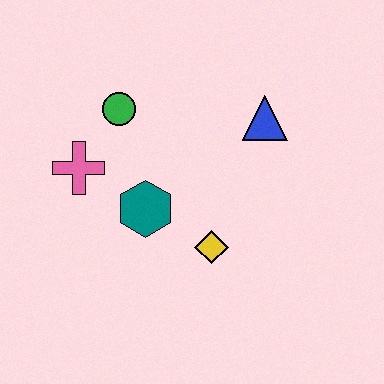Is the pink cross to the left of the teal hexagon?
Yes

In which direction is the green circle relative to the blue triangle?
The green circle is to the left of the blue triangle.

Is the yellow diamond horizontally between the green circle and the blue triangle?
Yes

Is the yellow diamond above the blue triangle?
No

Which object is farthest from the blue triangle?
The pink cross is farthest from the blue triangle.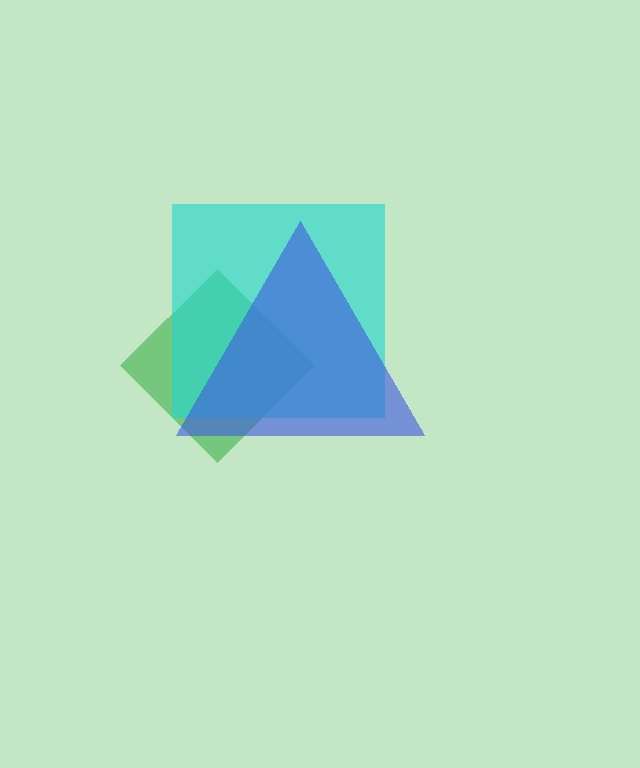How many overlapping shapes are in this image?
There are 3 overlapping shapes in the image.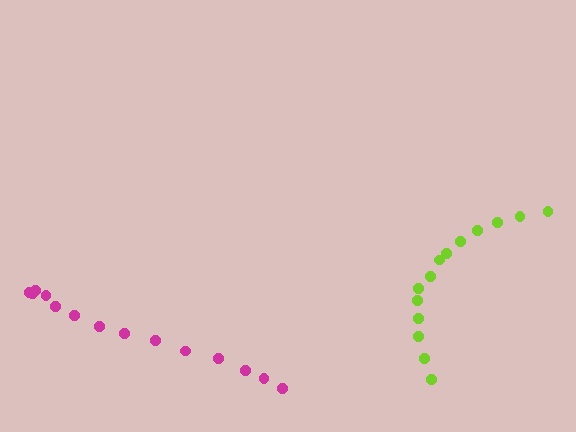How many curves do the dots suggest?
There are 2 distinct paths.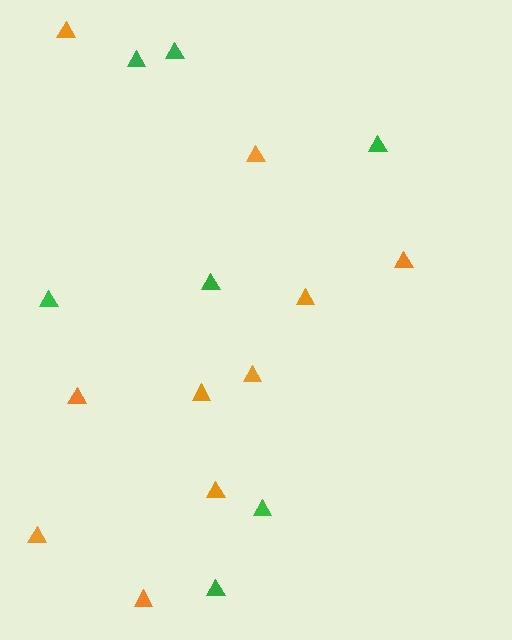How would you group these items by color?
There are 2 groups: one group of orange triangles (10) and one group of green triangles (7).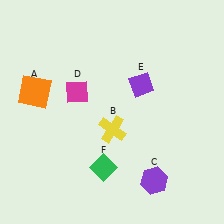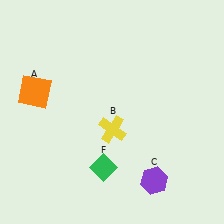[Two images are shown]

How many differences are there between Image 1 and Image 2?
There are 2 differences between the two images.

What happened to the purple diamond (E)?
The purple diamond (E) was removed in Image 2. It was in the top-right area of Image 1.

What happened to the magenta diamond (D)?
The magenta diamond (D) was removed in Image 2. It was in the top-left area of Image 1.